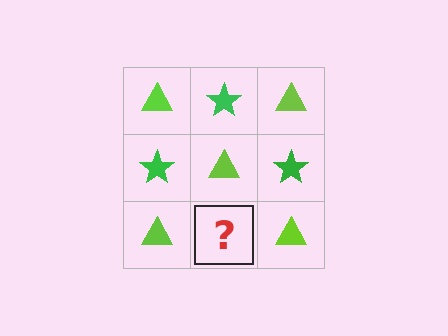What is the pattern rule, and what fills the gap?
The rule is that it alternates lime triangle and green star in a checkerboard pattern. The gap should be filled with a green star.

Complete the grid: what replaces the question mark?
The question mark should be replaced with a green star.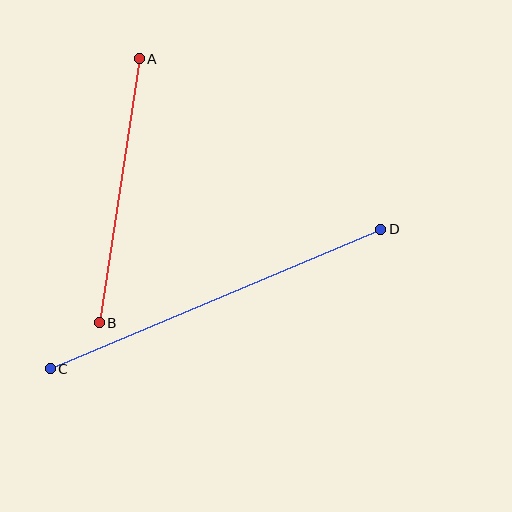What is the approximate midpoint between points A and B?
The midpoint is at approximately (119, 191) pixels.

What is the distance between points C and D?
The distance is approximately 358 pixels.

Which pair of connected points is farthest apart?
Points C and D are farthest apart.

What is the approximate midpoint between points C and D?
The midpoint is at approximately (215, 299) pixels.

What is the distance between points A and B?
The distance is approximately 267 pixels.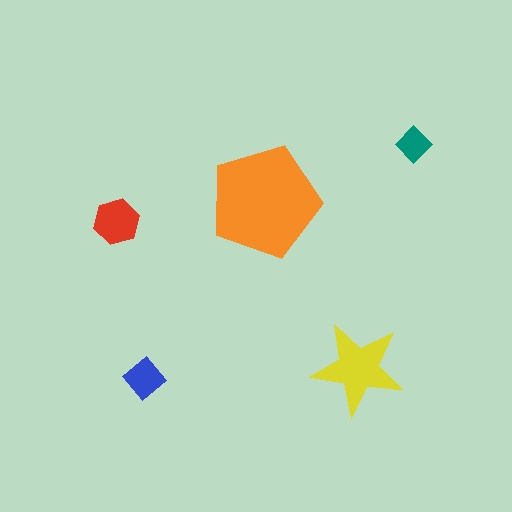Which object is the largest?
The orange pentagon.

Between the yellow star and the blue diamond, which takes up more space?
The yellow star.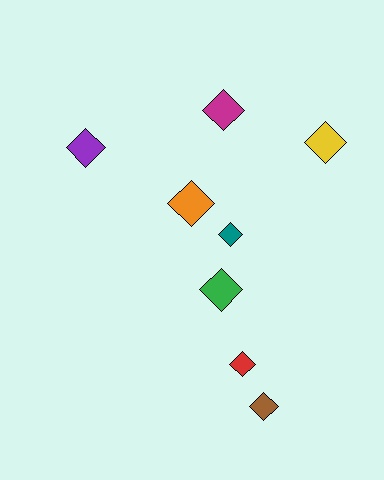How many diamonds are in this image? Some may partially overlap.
There are 8 diamonds.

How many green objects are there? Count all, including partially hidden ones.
There is 1 green object.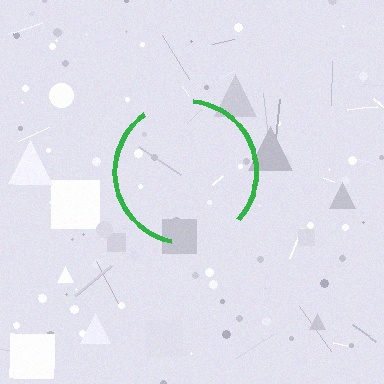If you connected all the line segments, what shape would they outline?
They would outline a circle.